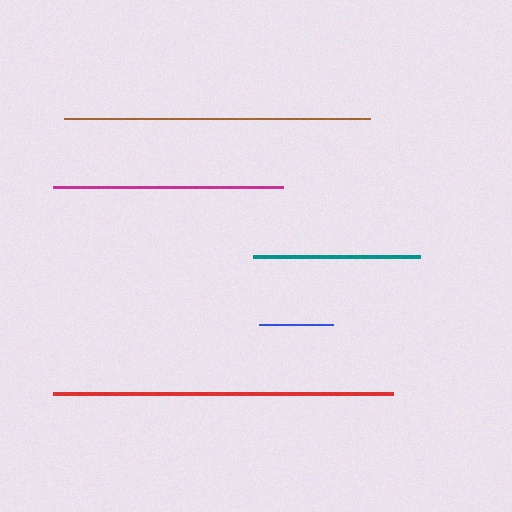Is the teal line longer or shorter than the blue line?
The teal line is longer than the blue line.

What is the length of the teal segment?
The teal segment is approximately 167 pixels long.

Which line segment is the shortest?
The blue line is the shortest at approximately 74 pixels.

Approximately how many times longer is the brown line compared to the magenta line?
The brown line is approximately 1.3 times the length of the magenta line.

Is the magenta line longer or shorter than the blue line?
The magenta line is longer than the blue line.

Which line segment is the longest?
The red line is the longest at approximately 340 pixels.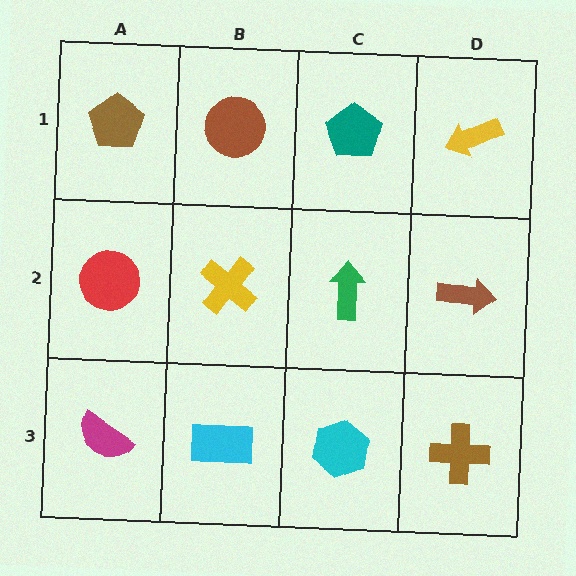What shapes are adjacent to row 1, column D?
A brown arrow (row 2, column D), a teal pentagon (row 1, column C).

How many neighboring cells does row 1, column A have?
2.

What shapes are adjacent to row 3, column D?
A brown arrow (row 2, column D), a cyan hexagon (row 3, column C).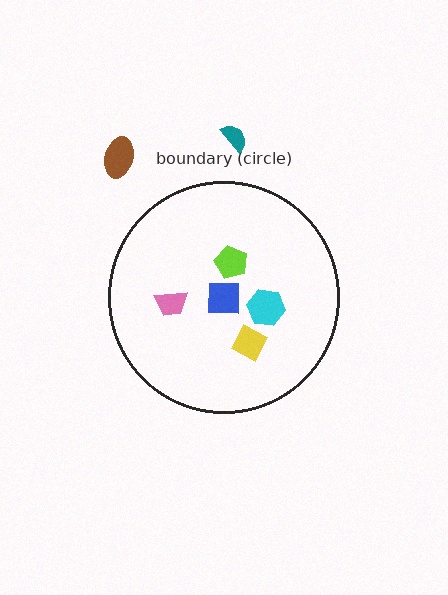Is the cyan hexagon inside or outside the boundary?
Inside.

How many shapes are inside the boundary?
5 inside, 2 outside.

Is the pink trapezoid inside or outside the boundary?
Inside.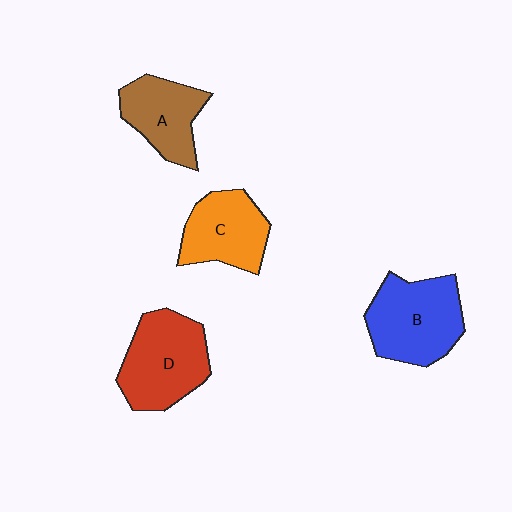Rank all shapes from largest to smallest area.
From largest to smallest: B (blue), D (red), C (orange), A (brown).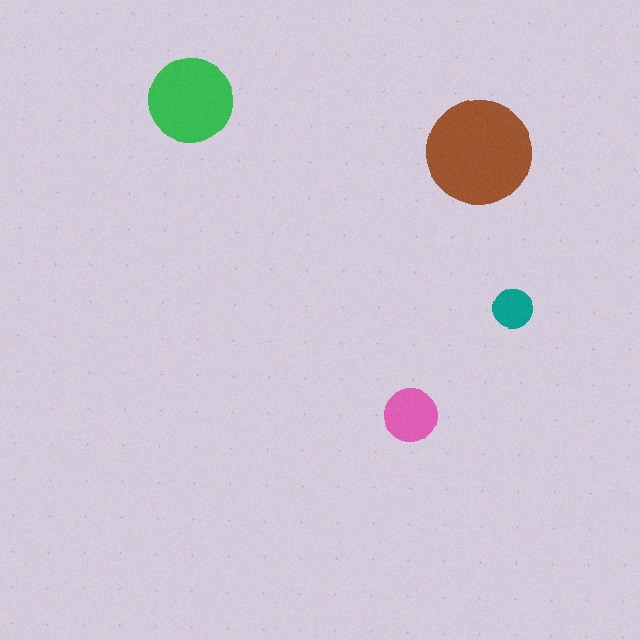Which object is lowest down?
The pink circle is bottommost.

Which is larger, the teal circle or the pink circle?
The pink one.